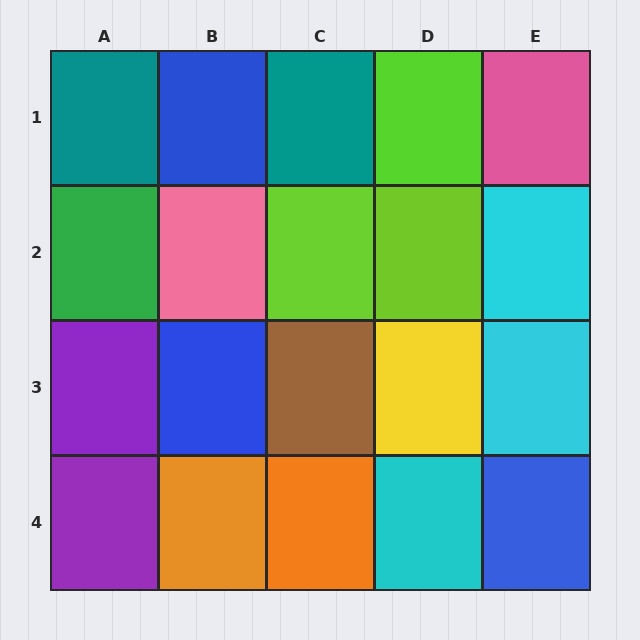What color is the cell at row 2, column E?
Cyan.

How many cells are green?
1 cell is green.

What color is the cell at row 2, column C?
Lime.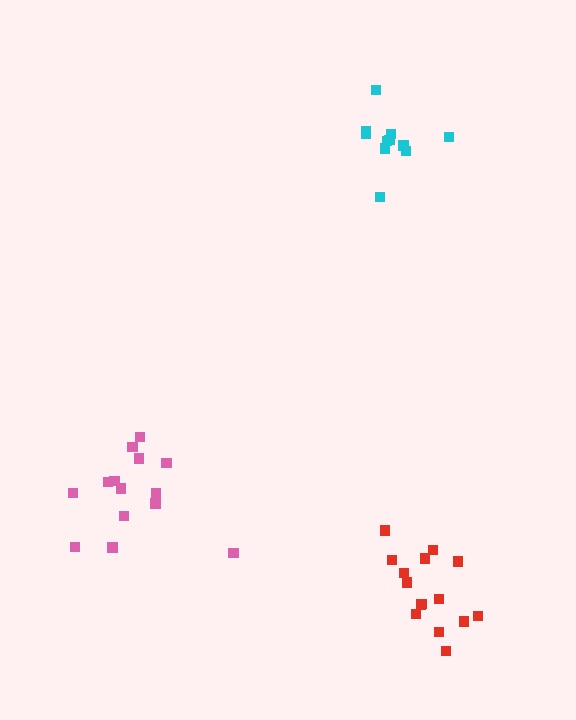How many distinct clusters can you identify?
There are 3 distinct clusters.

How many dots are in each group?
Group 1: 11 dots, Group 2: 15 dots, Group 3: 14 dots (40 total).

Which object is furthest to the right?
The red cluster is rightmost.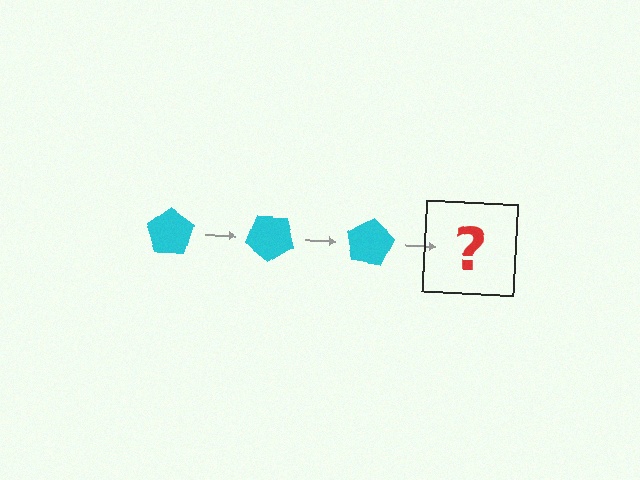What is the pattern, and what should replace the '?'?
The pattern is that the pentagon rotates 40 degrees each step. The '?' should be a cyan pentagon rotated 120 degrees.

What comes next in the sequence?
The next element should be a cyan pentagon rotated 120 degrees.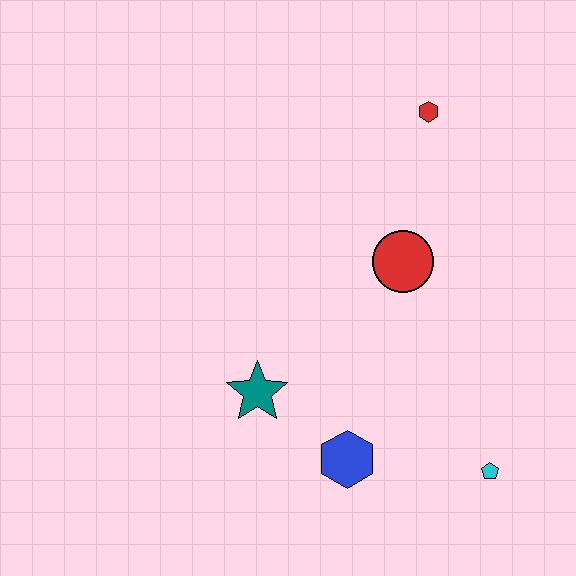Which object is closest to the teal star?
The blue hexagon is closest to the teal star.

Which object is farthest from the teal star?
The red hexagon is farthest from the teal star.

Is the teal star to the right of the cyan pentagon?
No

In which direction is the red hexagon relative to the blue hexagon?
The red hexagon is above the blue hexagon.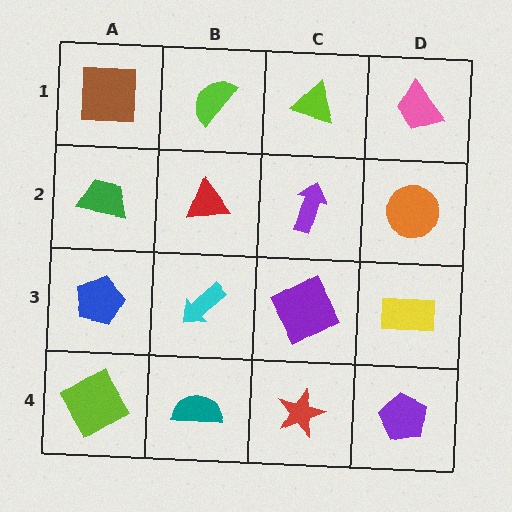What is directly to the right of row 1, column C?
A pink trapezoid.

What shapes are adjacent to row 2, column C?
A lime triangle (row 1, column C), a purple square (row 3, column C), a red triangle (row 2, column B), an orange circle (row 2, column D).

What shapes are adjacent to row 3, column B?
A red triangle (row 2, column B), a teal semicircle (row 4, column B), a blue pentagon (row 3, column A), a purple square (row 3, column C).